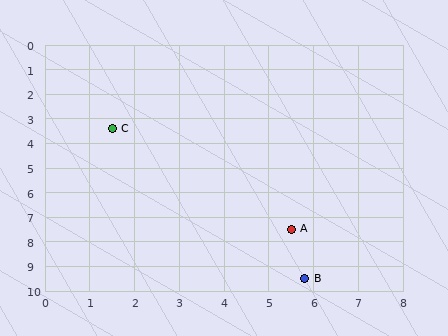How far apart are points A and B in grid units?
Points A and B are about 2.0 grid units apart.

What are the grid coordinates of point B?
Point B is at approximately (5.8, 9.5).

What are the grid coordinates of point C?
Point C is at approximately (1.5, 3.4).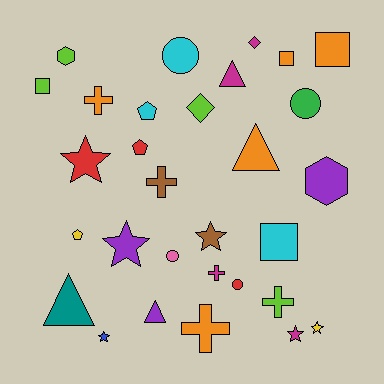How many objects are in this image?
There are 30 objects.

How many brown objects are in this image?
There are 2 brown objects.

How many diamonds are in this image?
There are 2 diamonds.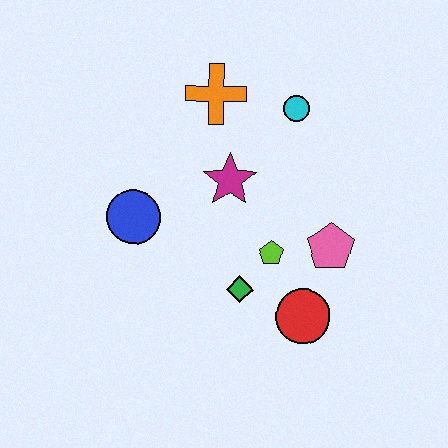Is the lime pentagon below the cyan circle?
Yes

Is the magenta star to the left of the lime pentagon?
Yes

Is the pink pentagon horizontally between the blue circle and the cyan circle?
No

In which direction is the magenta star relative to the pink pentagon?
The magenta star is to the left of the pink pentagon.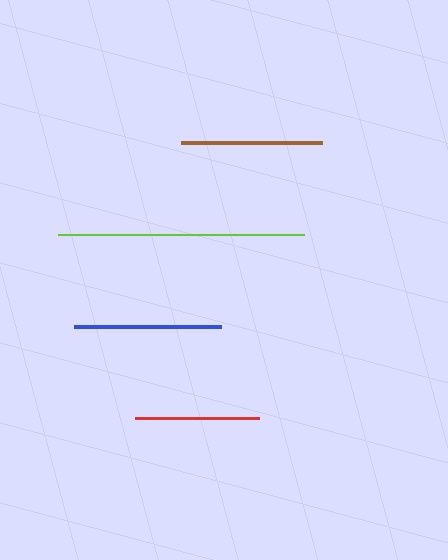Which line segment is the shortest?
The red line is the shortest at approximately 123 pixels.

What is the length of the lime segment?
The lime segment is approximately 246 pixels long.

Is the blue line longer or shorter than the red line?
The blue line is longer than the red line.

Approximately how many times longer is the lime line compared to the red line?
The lime line is approximately 2.0 times the length of the red line.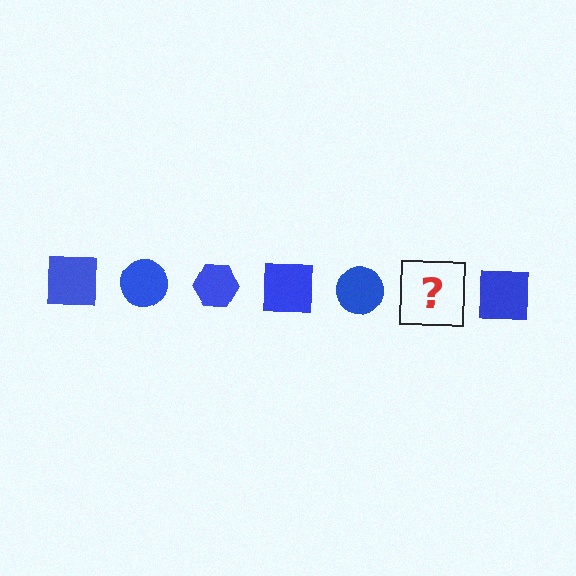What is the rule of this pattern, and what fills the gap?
The rule is that the pattern cycles through square, circle, hexagon shapes in blue. The gap should be filled with a blue hexagon.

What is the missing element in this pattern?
The missing element is a blue hexagon.